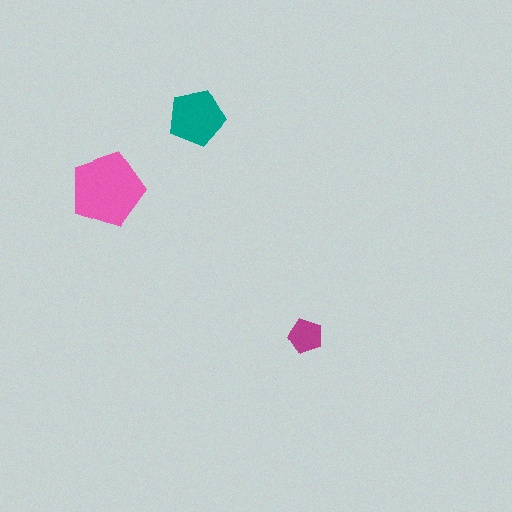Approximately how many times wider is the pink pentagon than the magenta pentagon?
About 2 times wider.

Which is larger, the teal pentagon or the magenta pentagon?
The teal one.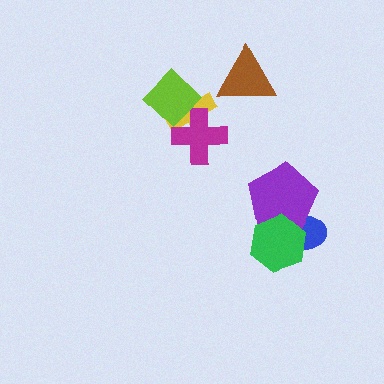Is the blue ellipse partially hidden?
Yes, it is partially covered by another shape.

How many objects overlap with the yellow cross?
2 objects overlap with the yellow cross.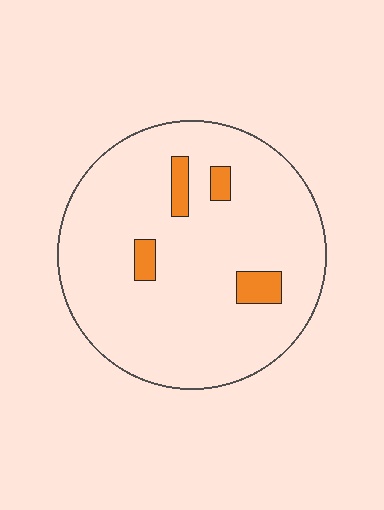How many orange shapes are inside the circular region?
4.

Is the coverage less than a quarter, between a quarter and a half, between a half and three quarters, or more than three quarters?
Less than a quarter.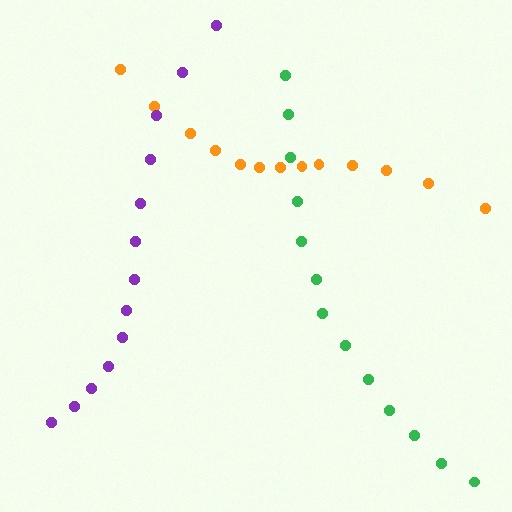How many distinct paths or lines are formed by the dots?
There are 3 distinct paths.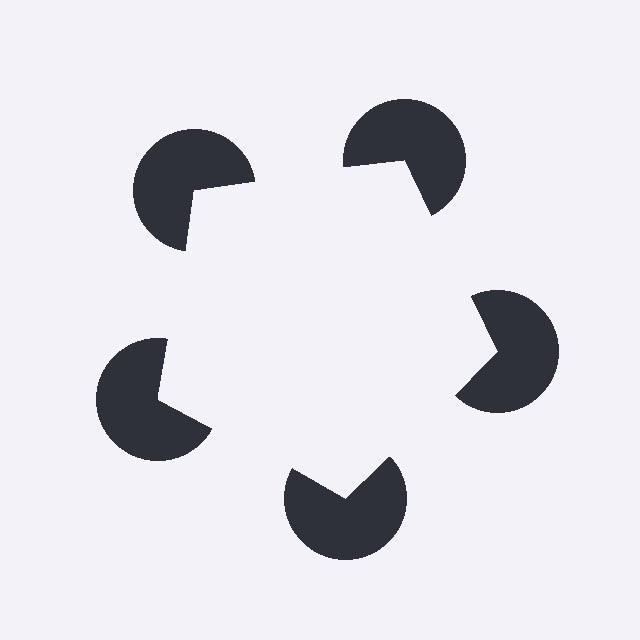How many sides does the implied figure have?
5 sides.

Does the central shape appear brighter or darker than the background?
It typically appears slightly brighter than the background, even though no actual brightness change is drawn.